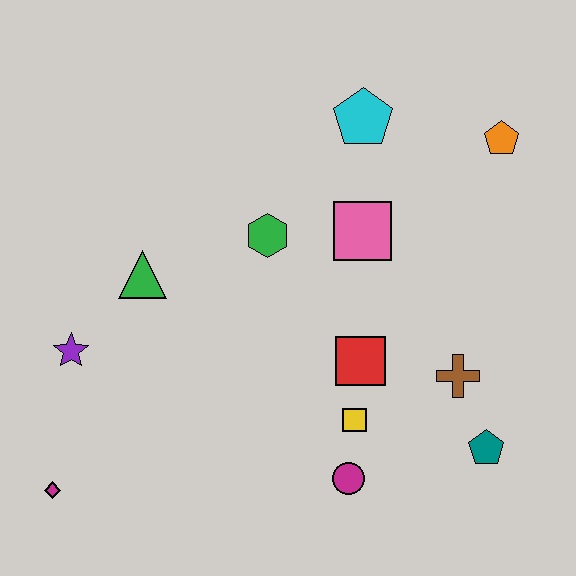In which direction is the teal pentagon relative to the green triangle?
The teal pentagon is to the right of the green triangle.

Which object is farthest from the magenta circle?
The orange pentagon is farthest from the magenta circle.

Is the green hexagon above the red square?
Yes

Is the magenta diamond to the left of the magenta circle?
Yes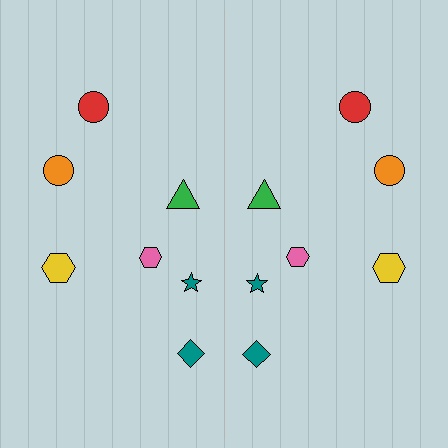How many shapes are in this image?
There are 14 shapes in this image.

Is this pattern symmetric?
Yes, this pattern has bilateral (reflection) symmetry.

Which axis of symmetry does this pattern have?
The pattern has a vertical axis of symmetry running through the center of the image.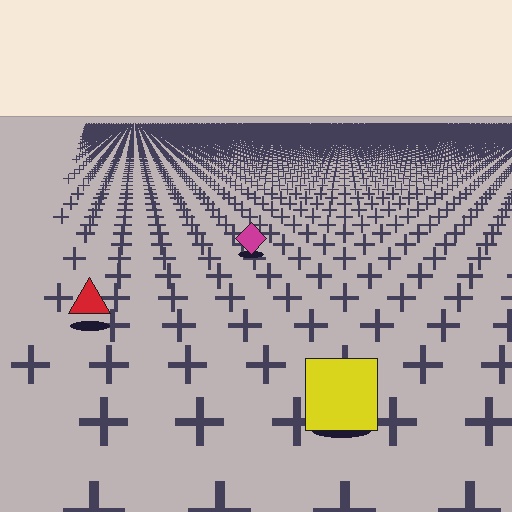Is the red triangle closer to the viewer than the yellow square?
No. The yellow square is closer — you can tell from the texture gradient: the ground texture is coarser near it.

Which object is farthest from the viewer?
The magenta diamond is farthest from the viewer. It appears smaller and the ground texture around it is denser.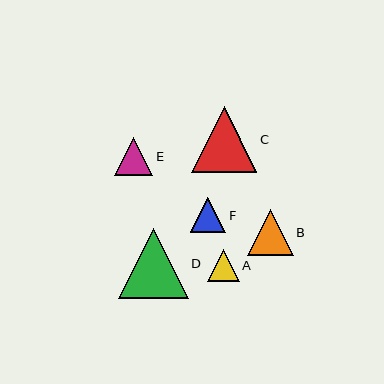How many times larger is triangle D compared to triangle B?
Triangle D is approximately 1.5 times the size of triangle B.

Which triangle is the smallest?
Triangle A is the smallest with a size of approximately 32 pixels.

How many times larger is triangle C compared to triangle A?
Triangle C is approximately 2.1 times the size of triangle A.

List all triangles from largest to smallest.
From largest to smallest: D, C, B, E, F, A.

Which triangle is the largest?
Triangle D is the largest with a size of approximately 70 pixels.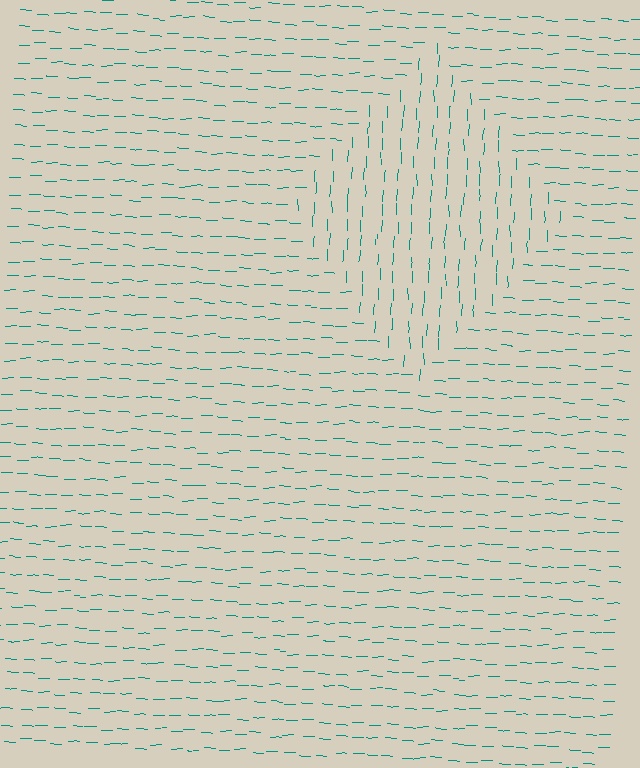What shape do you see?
I see a diamond.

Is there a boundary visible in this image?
Yes, there is a texture boundary formed by a change in line orientation.